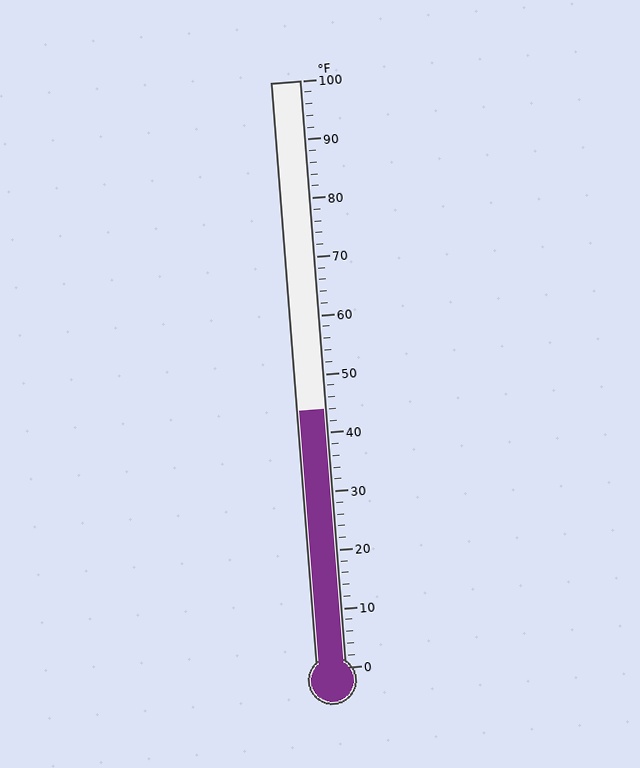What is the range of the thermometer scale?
The thermometer scale ranges from 0°F to 100°F.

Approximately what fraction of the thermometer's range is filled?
The thermometer is filled to approximately 45% of its range.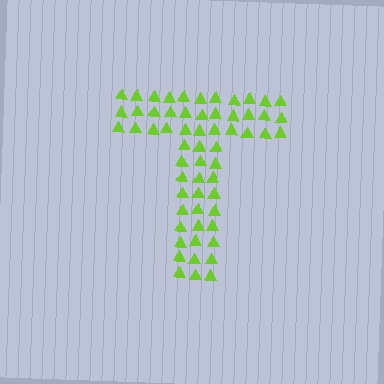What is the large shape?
The large shape is the letter T.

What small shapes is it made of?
It is made of small triangles.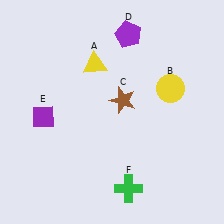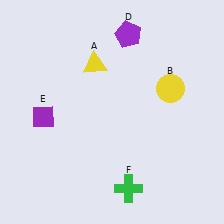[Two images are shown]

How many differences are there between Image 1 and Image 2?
There is 1 difference between the two images.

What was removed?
The brown star (C) was removed in Image 2.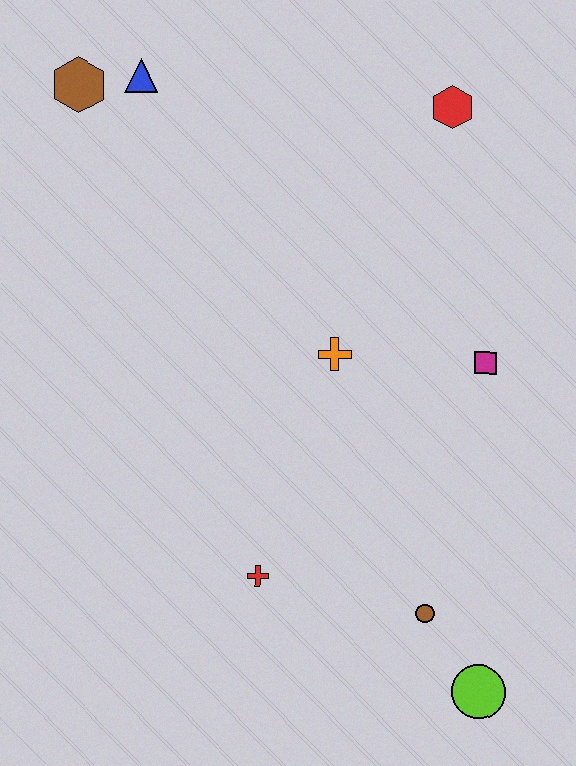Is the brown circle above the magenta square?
No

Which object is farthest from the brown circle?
The brown hexagon is farthest from the brown circle.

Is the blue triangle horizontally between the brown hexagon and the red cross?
Yes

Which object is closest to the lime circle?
The brown circle is closest to the lime circle.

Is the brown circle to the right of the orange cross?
Yes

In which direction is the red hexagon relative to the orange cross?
The red hexagon is above the orange cross.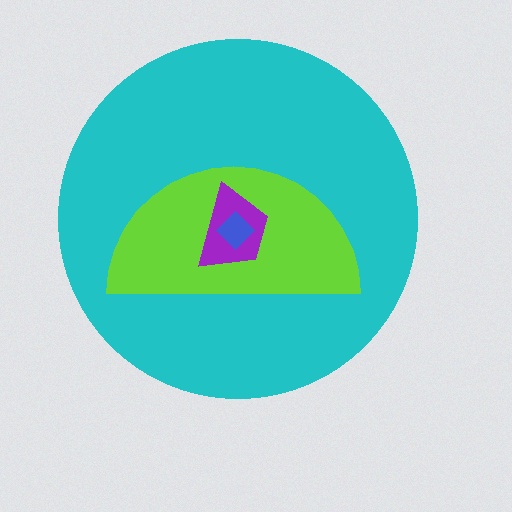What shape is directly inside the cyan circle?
The lime semicircle.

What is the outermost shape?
The cyan circle.